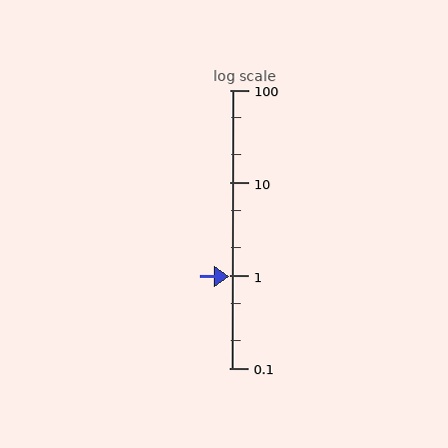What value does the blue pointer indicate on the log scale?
The pointer indicates approximately 0.97.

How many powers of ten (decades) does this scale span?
The scale spans 3 decades, from 0.1 to 100.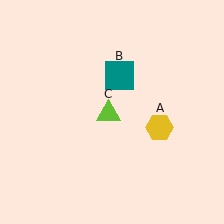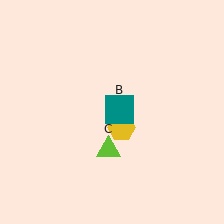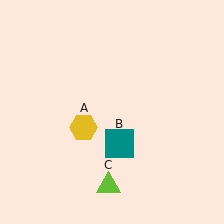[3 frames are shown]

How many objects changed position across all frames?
3 objects changed position: yellow hexagon (object A), teal square (object B), lime triangle (object C).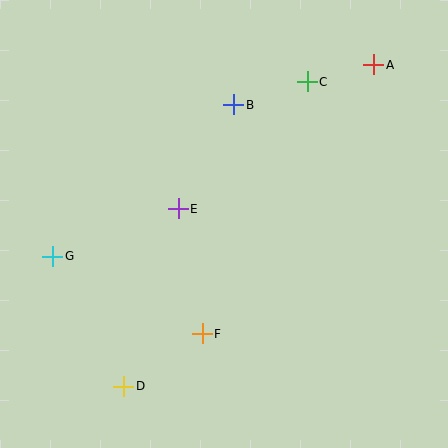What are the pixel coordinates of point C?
Point C is at (307, 82).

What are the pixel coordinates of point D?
Point D is at (124, 386).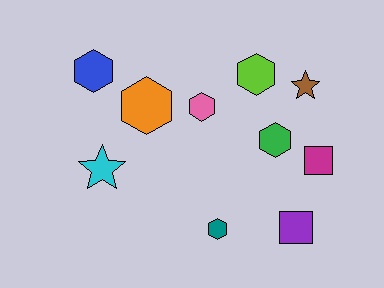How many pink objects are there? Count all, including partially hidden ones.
There is 1 pink object.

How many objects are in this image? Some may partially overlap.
There are 10 objects.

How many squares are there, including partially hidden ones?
There are 2 squares.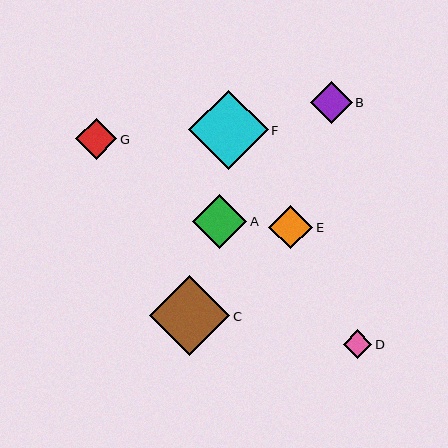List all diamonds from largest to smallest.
From largest to smallest: C, F, A, E, B, G, D.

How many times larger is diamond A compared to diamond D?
Diamond A is approximately 1.9 times the size of diamond D.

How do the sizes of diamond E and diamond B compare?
Diamond E and diamond B are approximately the same size.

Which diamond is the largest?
Diamond C is the largest with a size of approximately 80 pixels.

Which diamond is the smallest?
Diamond D is the smallest with a size of approximately 28 pixels.